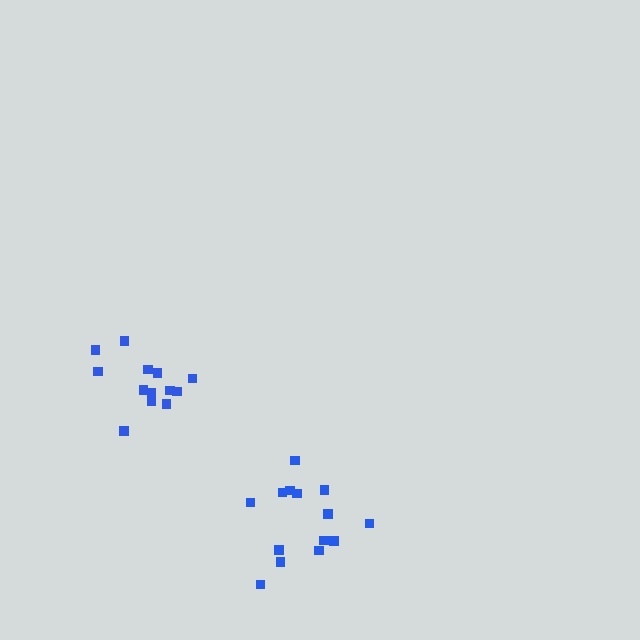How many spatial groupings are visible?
There are 2 spatial groupings.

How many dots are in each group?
Group 1: 13 dots, Group 2: 14 dots (27 total).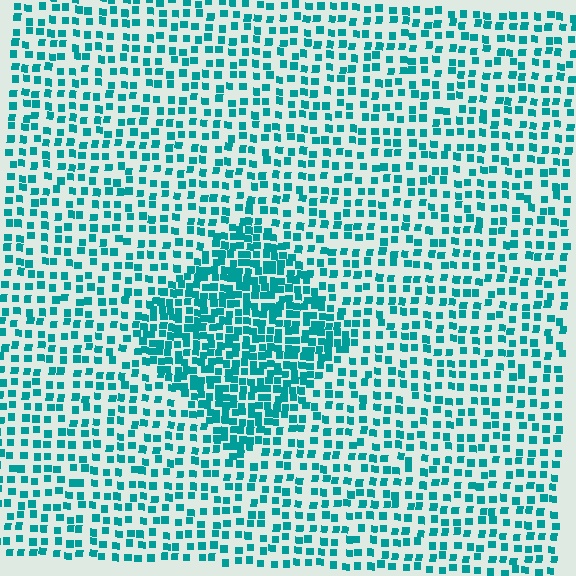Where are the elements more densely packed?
The elements are more densely packed inside the diamond boundary.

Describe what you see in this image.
The image contains small teal elements arranged at two different densities. A diamond-shaped region is visible where the elements are more densely packed than the surrounding area.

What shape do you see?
I see a diamond.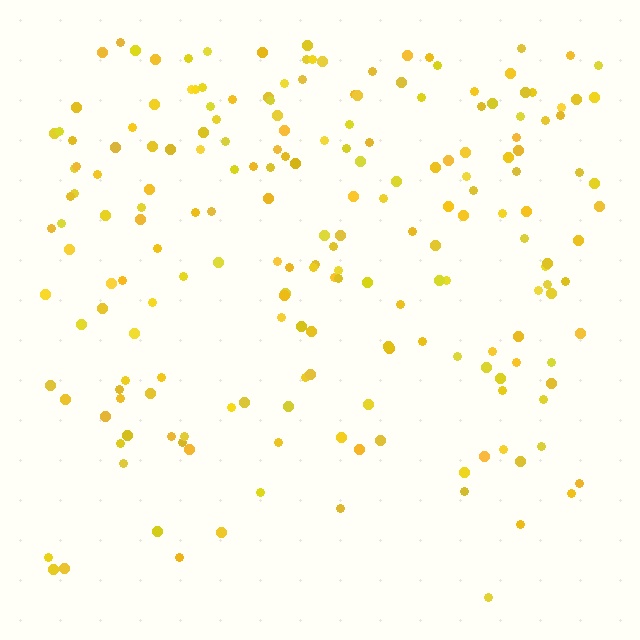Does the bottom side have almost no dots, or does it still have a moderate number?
Still a moderate number, just noticeably fewer than the top.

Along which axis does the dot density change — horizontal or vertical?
Vertical.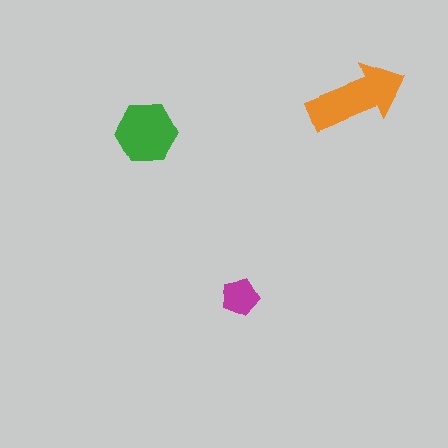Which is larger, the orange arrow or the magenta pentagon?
The orange arrow.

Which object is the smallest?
The magenta pentagon.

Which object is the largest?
The orange arrow.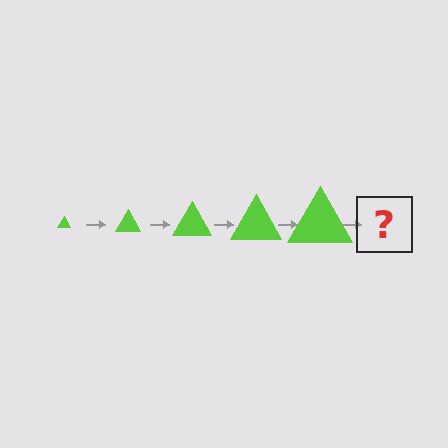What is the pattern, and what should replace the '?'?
The pattern is that the triangle gets progressively larger each step. The '?' should be a lime triangle, larger than the previous one.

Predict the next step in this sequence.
The next step is a lime triangle, larger than the previous one.